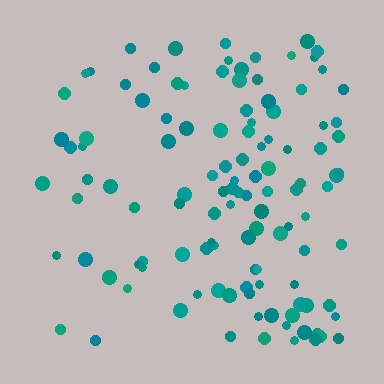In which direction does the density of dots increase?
From left to right, with the right side densest.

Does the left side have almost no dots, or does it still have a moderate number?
Still a moderate number, just noticeably fewer than the right.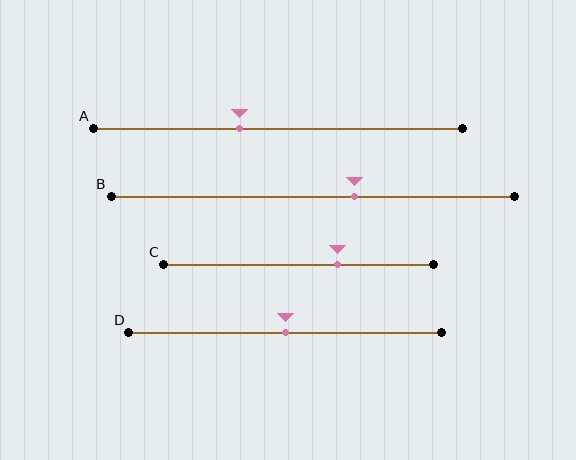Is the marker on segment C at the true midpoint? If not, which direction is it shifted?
No, the marker on segment C is shifted to the right by about 14% of the segment length.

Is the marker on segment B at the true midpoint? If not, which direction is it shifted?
No, the marker on segment B is shifted to the right by about 10% of the segment length.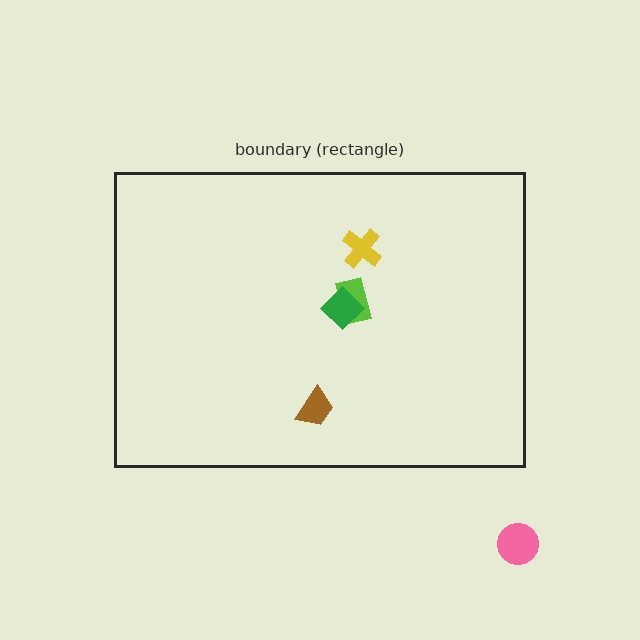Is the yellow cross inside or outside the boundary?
Inside.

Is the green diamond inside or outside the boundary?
Inside.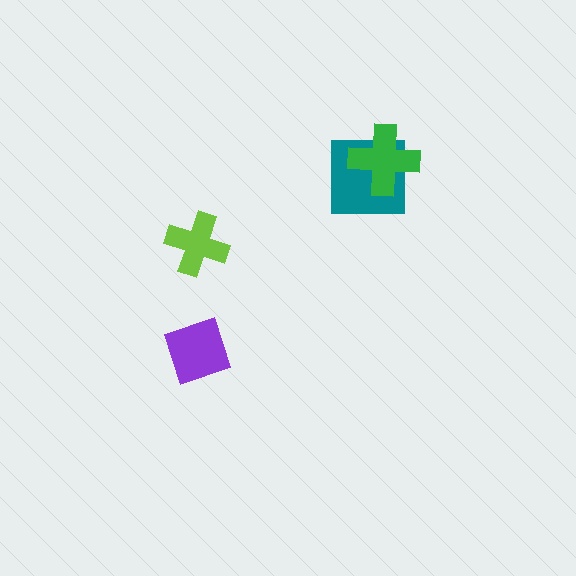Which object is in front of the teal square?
The green cross is in front of the teal square.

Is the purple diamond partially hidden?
No, no other shape covers it.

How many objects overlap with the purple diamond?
0 objects overlap with the purple diamond.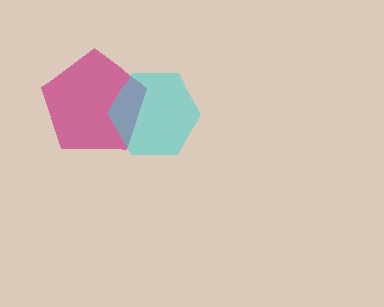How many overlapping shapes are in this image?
There are 2 overlapping shapes in the image.